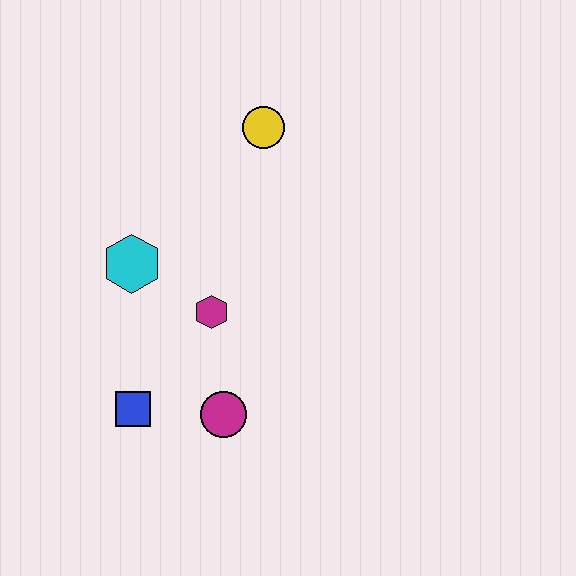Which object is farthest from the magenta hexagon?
The yellow circle is farthest from the magenta hexagon.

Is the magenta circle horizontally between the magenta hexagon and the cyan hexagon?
No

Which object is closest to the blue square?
The magenta circle is closest to the blue square.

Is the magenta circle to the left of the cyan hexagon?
No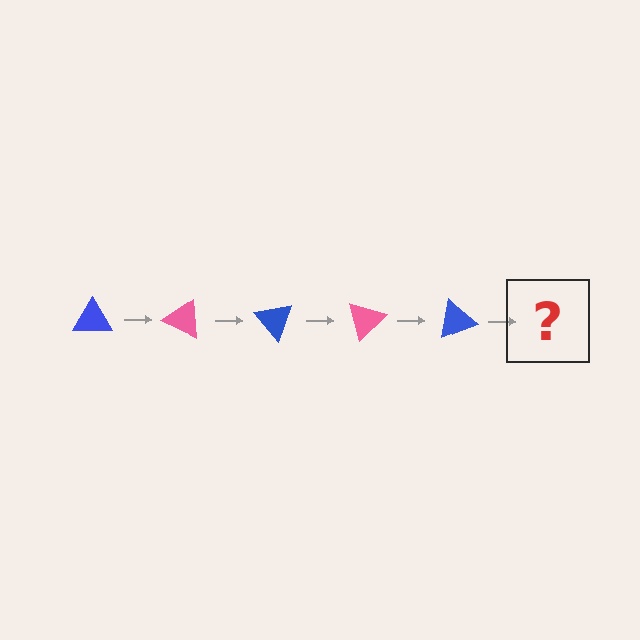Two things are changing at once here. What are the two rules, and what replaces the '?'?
The two rules are that it rotates 25 degrees each step and the color cycles through blue and pink. The '?' should be a pink triangle, rotated 125 degrees from the start.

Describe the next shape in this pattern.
It should be a pink triangle, rotated 125 degrees from the start.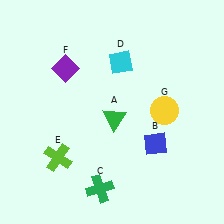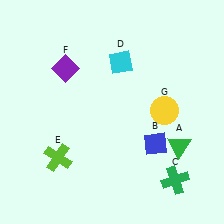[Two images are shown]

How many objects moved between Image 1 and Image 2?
2 objects moved between the two images.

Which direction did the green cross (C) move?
The green cross (C) moved right.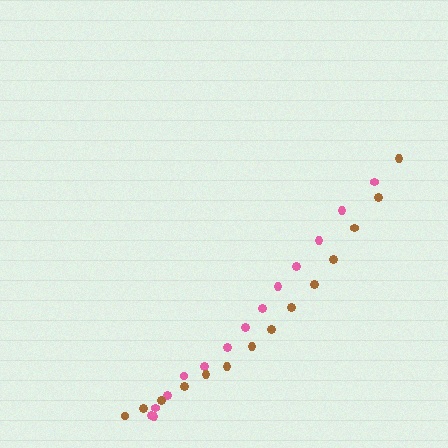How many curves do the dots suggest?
There are 2 distinct paths.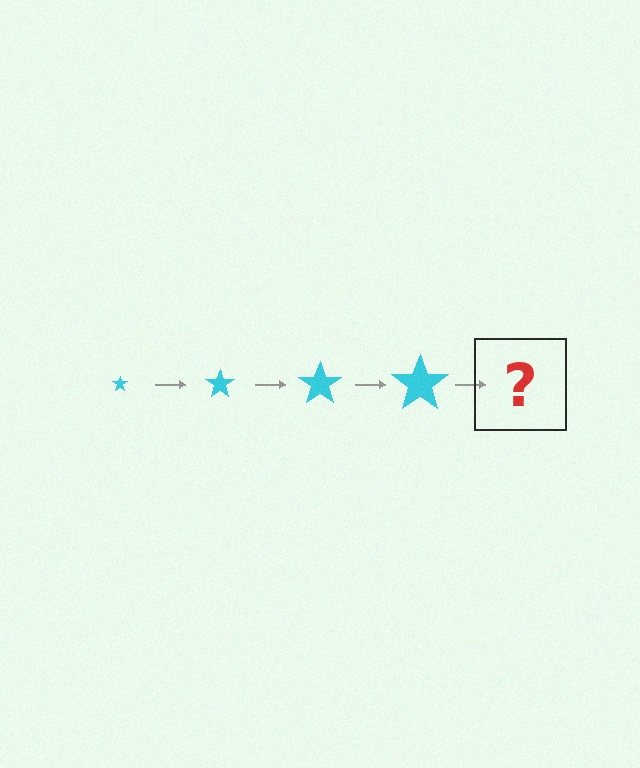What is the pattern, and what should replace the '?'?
The pattern is that the star gets progressively larger each step. The '?' should be a cyan star, larger than the previous one.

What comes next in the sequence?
The next element should be a cyan star, larger than the previous one.